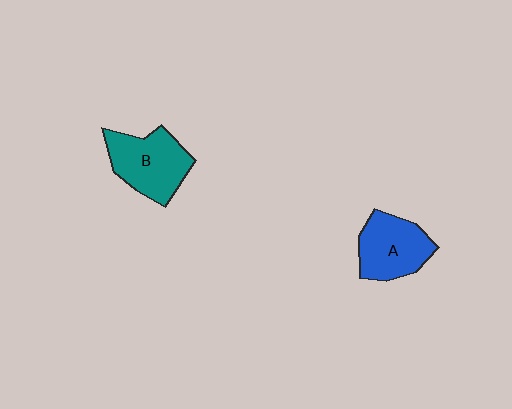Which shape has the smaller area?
Shape A (blue).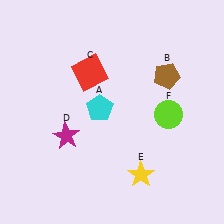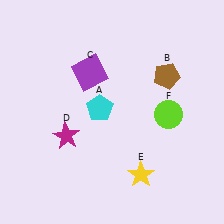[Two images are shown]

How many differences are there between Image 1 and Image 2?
There is 1 difference between the two images.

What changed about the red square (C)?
In Image 1, C is red. In Image 2, it changed to purple.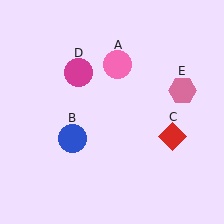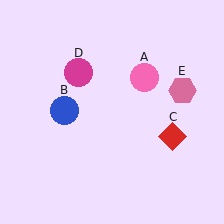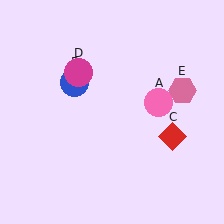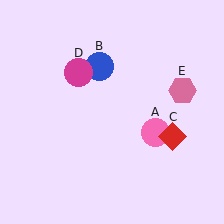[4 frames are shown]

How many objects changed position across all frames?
2 objects changed position: pink circle (object A), blue circle (object B).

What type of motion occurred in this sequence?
The pink circle (object A), blue circle (object B) rotated clockwise around the center of the scene.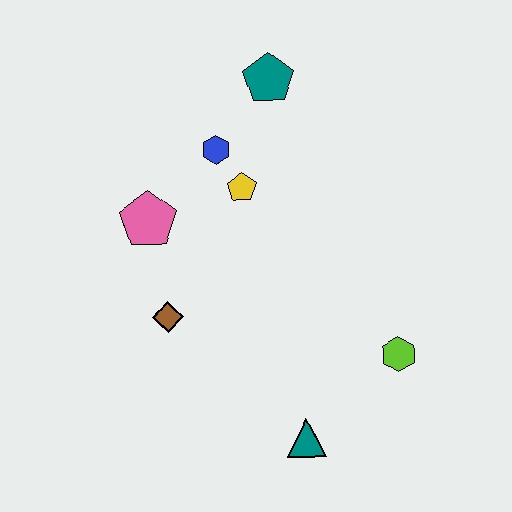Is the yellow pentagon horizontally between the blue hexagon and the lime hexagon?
Yes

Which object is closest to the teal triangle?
The lime hexagon is closest to the teal triangle.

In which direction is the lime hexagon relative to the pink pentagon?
The lime hexagon is to the right of the pink pentagon.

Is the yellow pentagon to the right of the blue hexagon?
Yes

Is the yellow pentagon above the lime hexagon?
Yes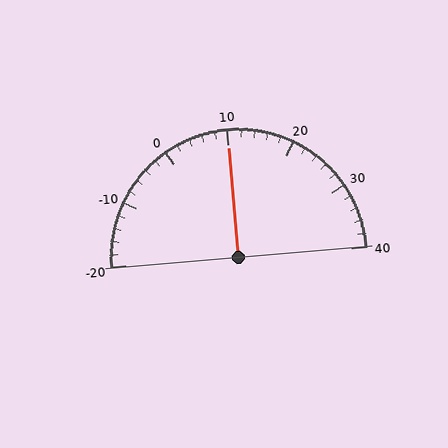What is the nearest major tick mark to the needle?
The nearest major tick mark is 10.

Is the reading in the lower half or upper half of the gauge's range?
The reading is in the upper half of the range (-20 to 40).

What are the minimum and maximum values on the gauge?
The gauge ranges from -20 to 40.